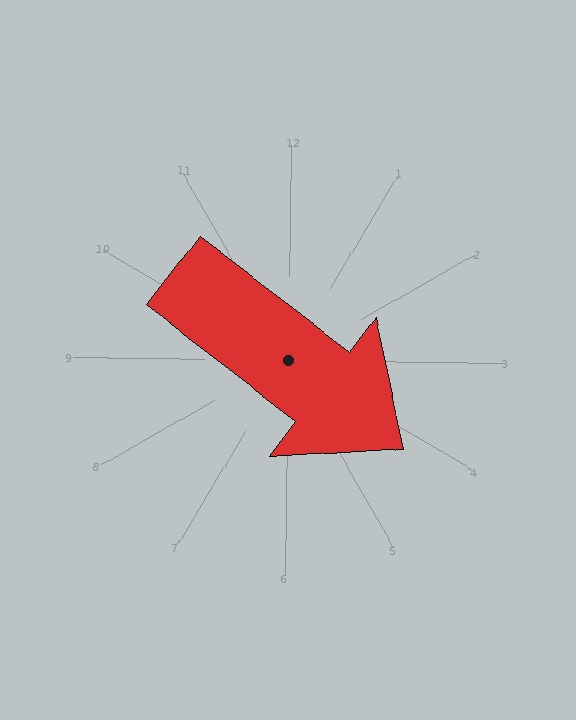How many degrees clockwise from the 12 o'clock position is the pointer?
Approximately 127 degrees.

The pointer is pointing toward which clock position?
Roughly 4 o'clock.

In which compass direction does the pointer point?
Southeast.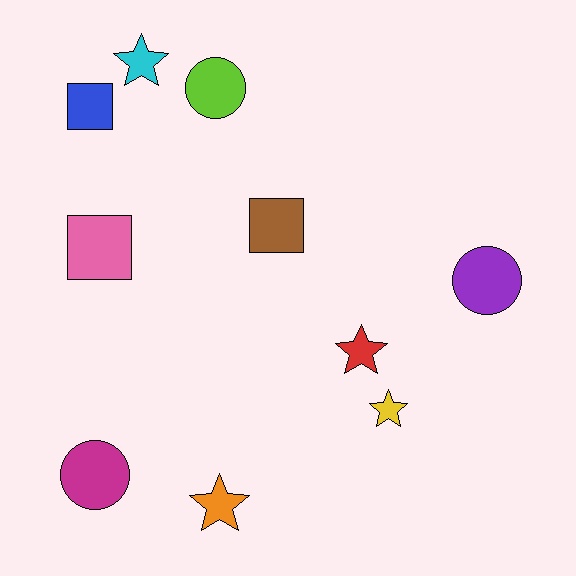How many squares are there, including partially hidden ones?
There are 3 squares.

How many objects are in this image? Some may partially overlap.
There are 10 objects.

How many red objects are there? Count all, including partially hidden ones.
There is 1 red object.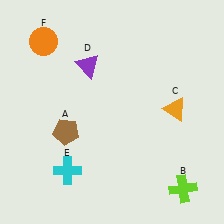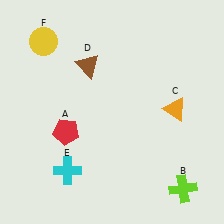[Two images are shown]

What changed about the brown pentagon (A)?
In Image 1, A is brown. In Image 2, it changed to red.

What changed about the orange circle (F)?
In Image 1, F is orange. In Image 2, it changed to yellow.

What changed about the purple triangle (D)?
In Image 1, D is purple. In Image 2, it changed to brown.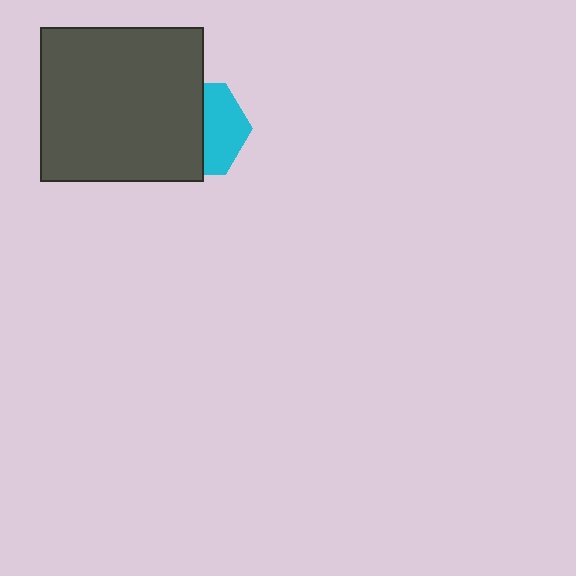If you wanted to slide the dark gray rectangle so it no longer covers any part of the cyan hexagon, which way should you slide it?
Slide it left — that is the most direct way to separate the two shapes.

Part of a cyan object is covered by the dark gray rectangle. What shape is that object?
It is a hexagon.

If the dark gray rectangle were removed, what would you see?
You would see the complete cyan hexagon.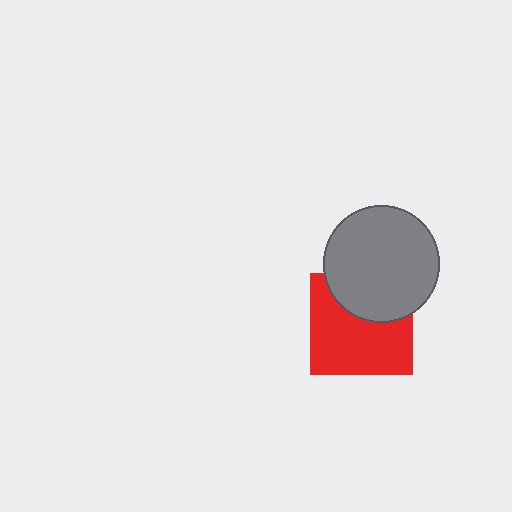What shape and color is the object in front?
The object in front is a gray circle.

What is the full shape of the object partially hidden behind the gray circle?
The partially hidden object is a red square.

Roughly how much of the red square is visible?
Most of it is visible (roughly 66%).